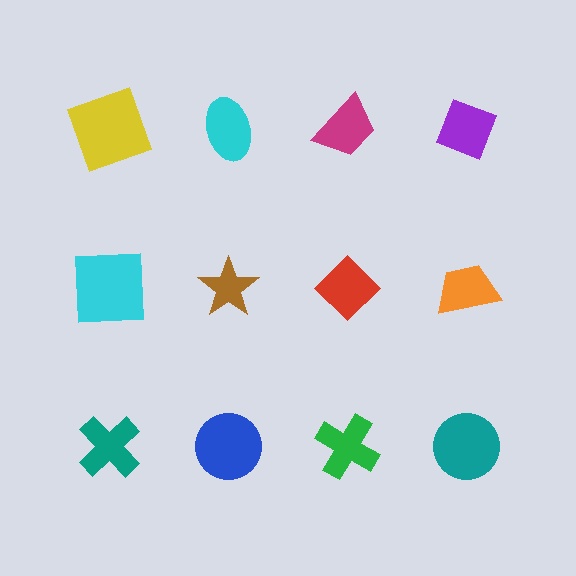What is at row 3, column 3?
A green cross.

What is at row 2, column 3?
A red diamond.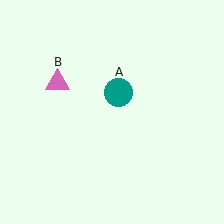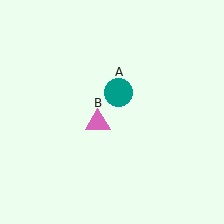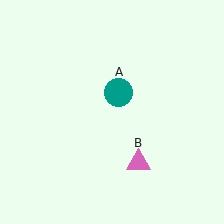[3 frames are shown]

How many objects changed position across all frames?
1 object changed position: pink triangle (object B).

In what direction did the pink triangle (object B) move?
The pink triangle (object B) moved down and to the right.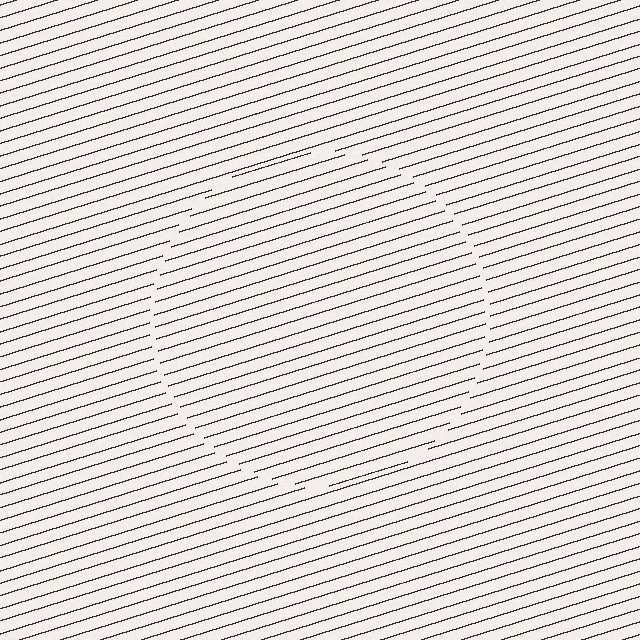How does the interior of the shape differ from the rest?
The interior of the shape contains the same grating, shifted by half a period — the contour is defined by the phase discontinuity where line-ends from the inner and outer gratings abut.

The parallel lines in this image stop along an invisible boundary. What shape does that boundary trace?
An illusory circle. The interior of the shape contains the same grating, shifted by half a period — the contour is defined by the phase discontinuity where line-ends from the inner and outer gratings abut.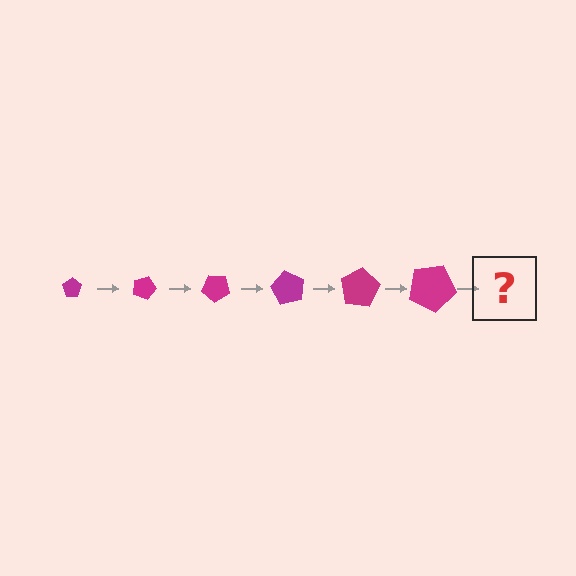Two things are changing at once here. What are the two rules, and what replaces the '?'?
The two rules are that the pentagon grows larger each step and it rotates 20 degrees each step. The '?' should be a pentagon, larger than the previous one and rotated 120 degrees from the start.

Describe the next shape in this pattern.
It should be a pentagon, larger than the previous one and rotated 120 degrees from the start.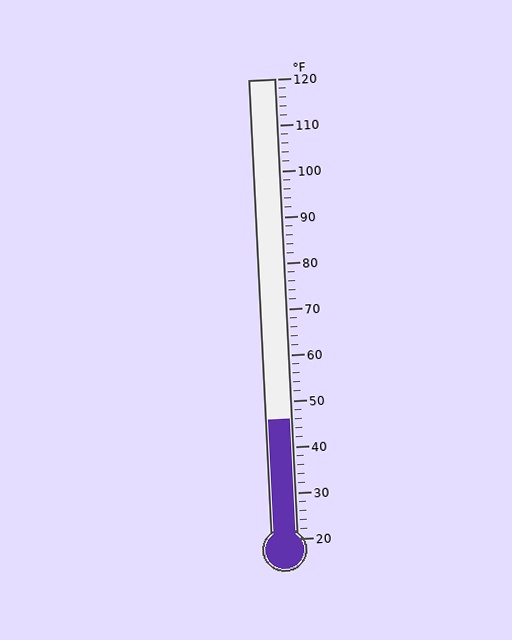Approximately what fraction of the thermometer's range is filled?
The thermometer is filled to approximately 25% of its range.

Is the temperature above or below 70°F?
The temperature is below 70°F.